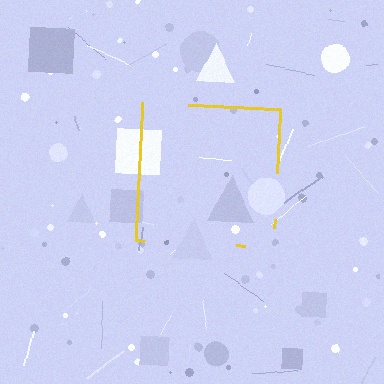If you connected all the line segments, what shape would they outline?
They would outline a square.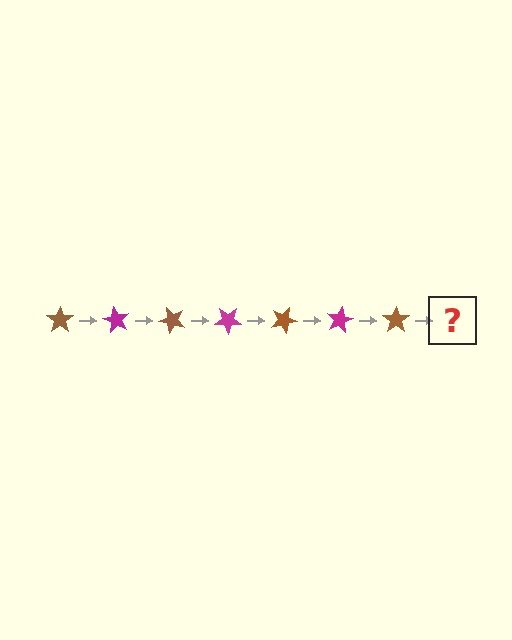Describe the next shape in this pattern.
It should be a magenta star, rotated 420 degrees from the start.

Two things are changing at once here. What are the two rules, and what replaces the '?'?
The two rules are that it rotates 60 degrees each step and the color cycles through brown and magenta. The '?' should be a magenta star, rotated 420 degrees from the start.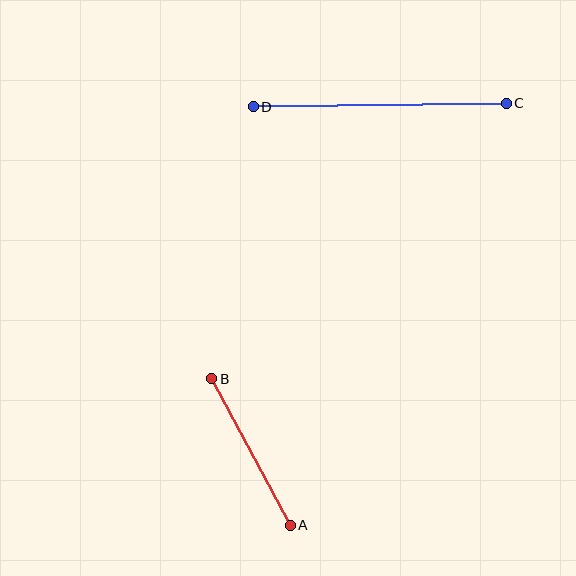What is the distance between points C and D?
The distance is approximately 253 pixels.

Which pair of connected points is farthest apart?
Points C and D are farthest apart.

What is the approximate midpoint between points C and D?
The midpoint is at approximately (380, 105) pixels.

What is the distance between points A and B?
The distance is approximately 166 pixels.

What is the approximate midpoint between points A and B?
The midpoint is at approximately (251, 452) pixels.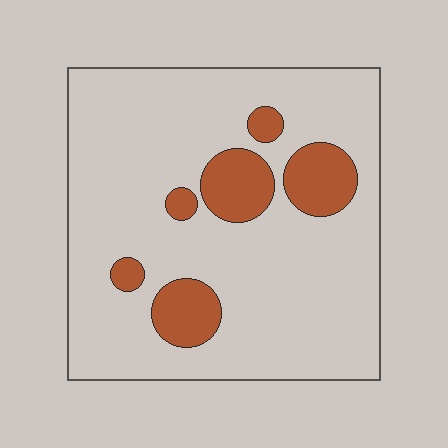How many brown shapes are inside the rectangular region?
6.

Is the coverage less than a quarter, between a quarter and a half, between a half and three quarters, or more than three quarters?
Less than a quarter.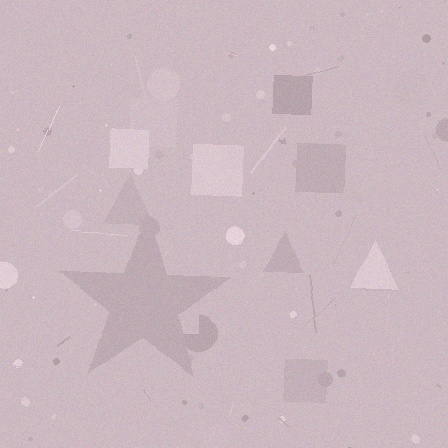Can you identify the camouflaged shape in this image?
The camouflaged shape is a star.